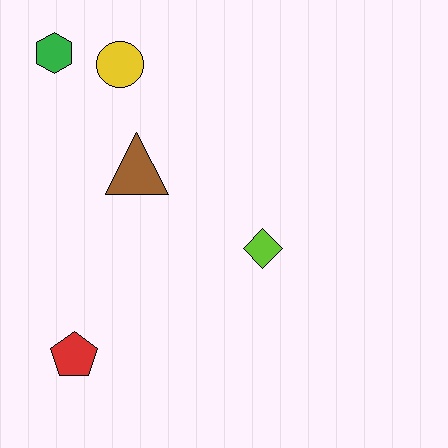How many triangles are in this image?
There is 1 triangle.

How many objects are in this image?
There are 5 objects.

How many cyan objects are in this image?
There are no cyan objects.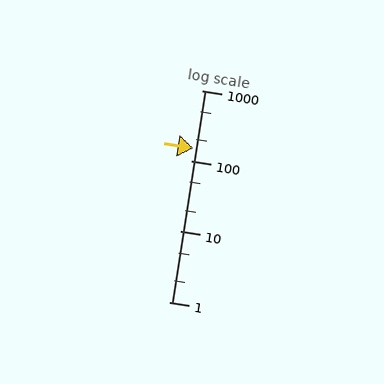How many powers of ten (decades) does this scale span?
The scale spans 3 decades, from 1 to 1000.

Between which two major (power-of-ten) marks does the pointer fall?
The pointer is between 100 and 1000.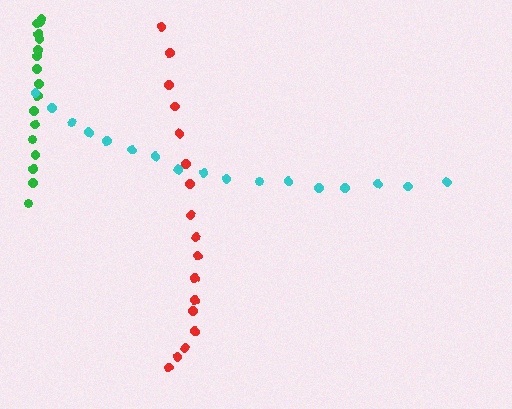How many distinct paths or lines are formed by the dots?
There are 3 distinct paths.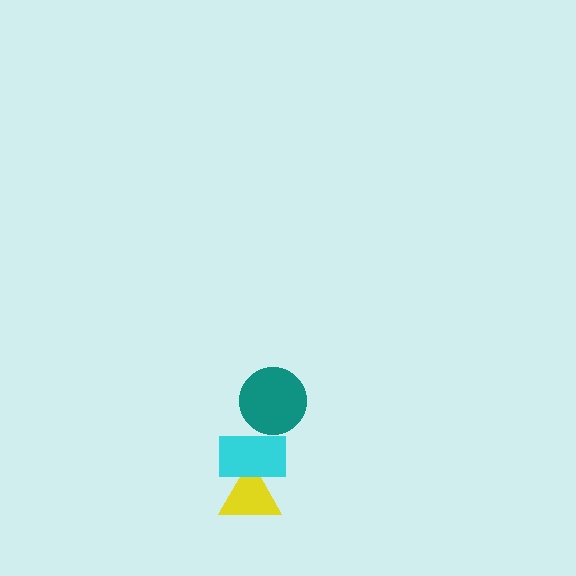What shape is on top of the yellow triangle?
The cyan rectangle is on top of the yellow triangle.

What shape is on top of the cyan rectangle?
The teal circle is on top of the cyan rectangle.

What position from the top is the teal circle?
The teal circle is 1st from the top.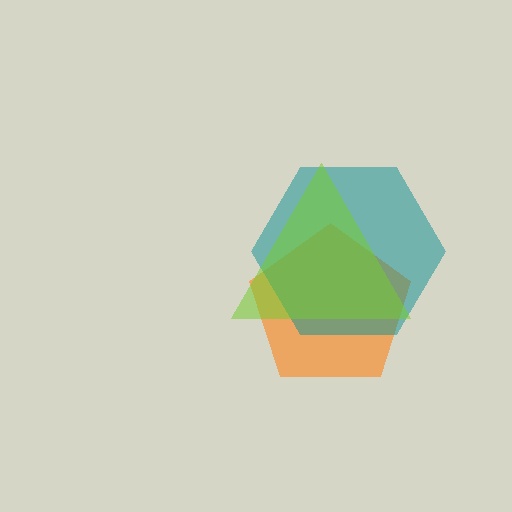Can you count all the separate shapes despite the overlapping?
Yes, there are 3 separate shapes.